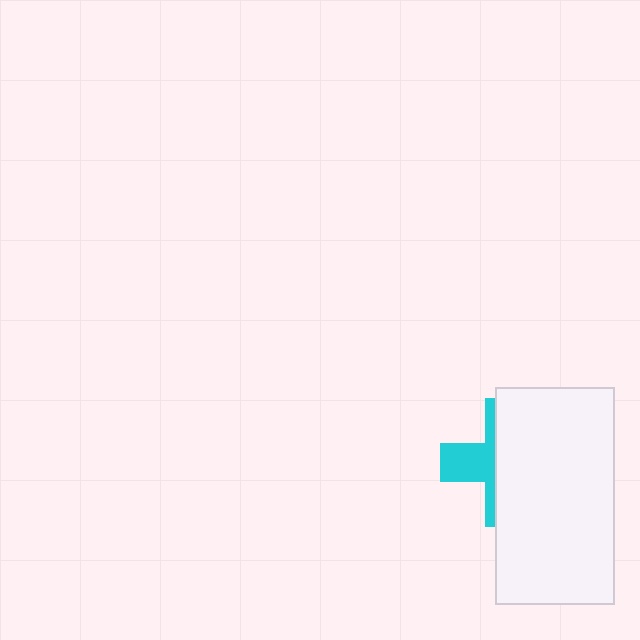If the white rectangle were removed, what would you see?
You would see the complete cyan cross.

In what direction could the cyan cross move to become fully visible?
The cyan cross could move left. That would shift it out from behind the white rectangle entirely.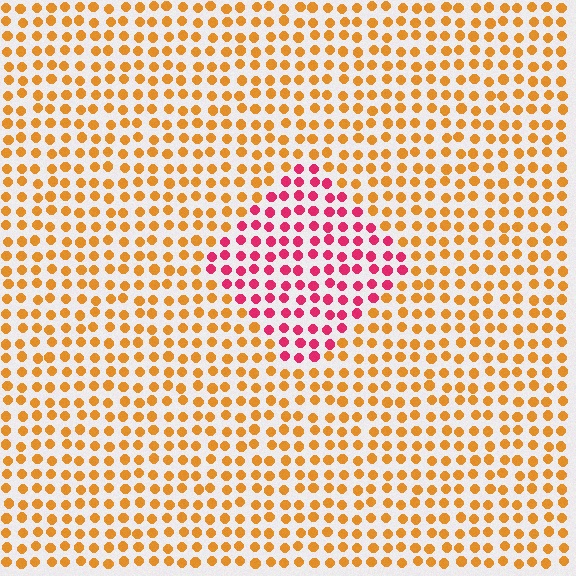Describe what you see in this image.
The image is filled with small orange elements in a uniform arrangement. A diamond-shaped region is visible where the elements are tinted to a slightly different hue, forming a subtle color boundary.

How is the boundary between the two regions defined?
The boundary is defined purely by a slight shift in hue (about 55 degrees). Spacing, size, and orientation are identical on both sides.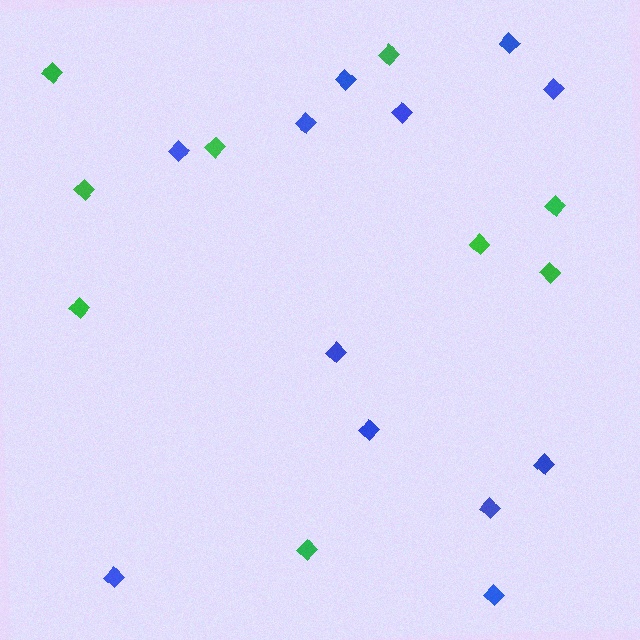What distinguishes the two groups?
There are 2 groups: one group of blue diamonds (12) and one group of green diamonds (9).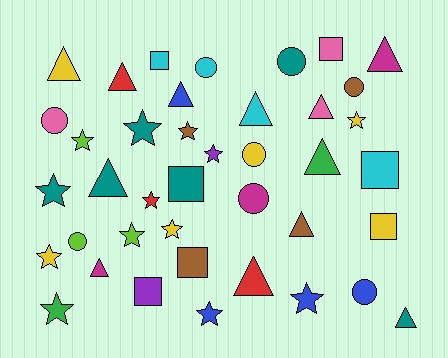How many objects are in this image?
There are 40 objects.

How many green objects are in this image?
There are 2 green objects.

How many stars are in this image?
There are 13 stars.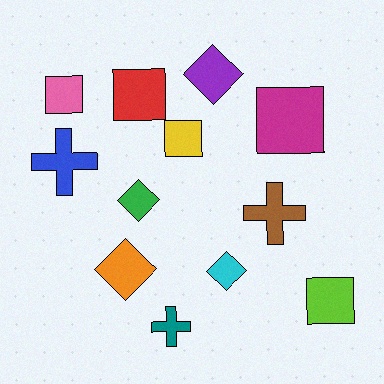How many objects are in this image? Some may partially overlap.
There are 12 objects.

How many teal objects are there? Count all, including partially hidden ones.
There is 1 teal object.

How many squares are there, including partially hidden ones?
There are 5 squares.